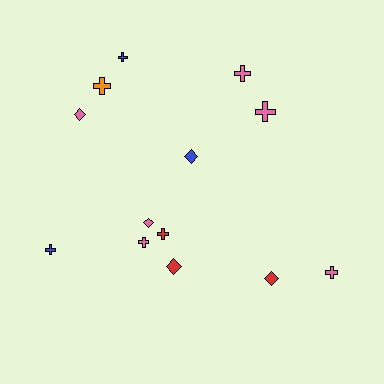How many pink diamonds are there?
There are 2 pink diamonds.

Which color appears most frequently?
Pink, with 6 objects.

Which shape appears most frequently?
Cross, with 8 objects.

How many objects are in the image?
There are 13 objects.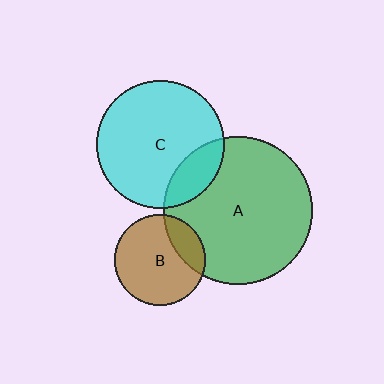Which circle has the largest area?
Circle A (green).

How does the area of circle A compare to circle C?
Approximately 1.3 times.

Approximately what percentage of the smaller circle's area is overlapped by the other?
Approximately 20%.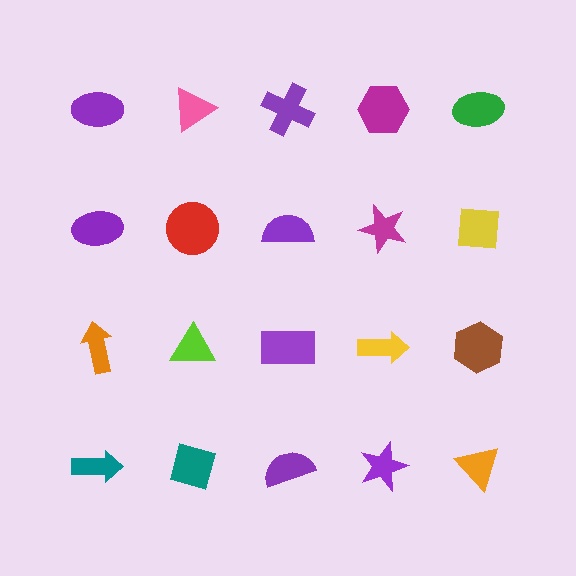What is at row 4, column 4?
A purple star.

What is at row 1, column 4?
A magenta hexagon.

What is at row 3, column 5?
A brown hexagon.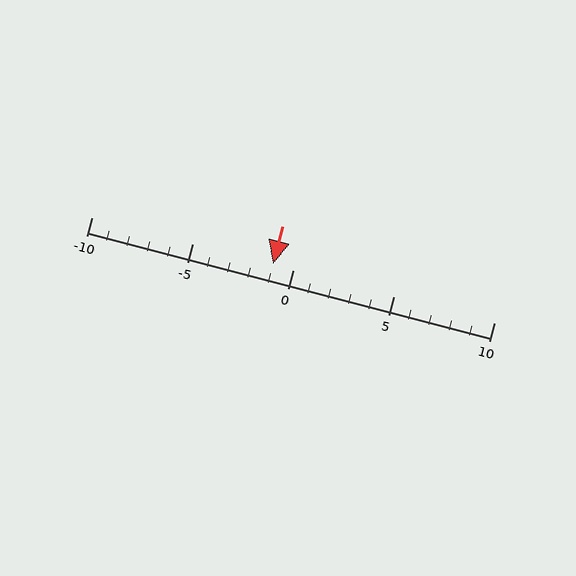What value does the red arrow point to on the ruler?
The red arrow points to approximately -1.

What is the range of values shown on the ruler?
The ruler shows values from -10 to 10.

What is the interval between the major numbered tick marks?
The major tick marks are spaced 5 units apart.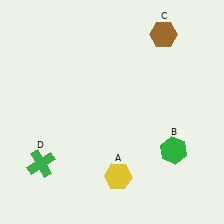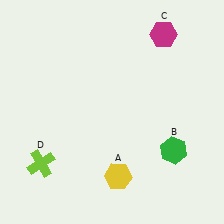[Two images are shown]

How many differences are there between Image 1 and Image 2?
There are 2 differences between the two images.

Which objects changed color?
C changed from brown to magenta. D changed from green to lime.